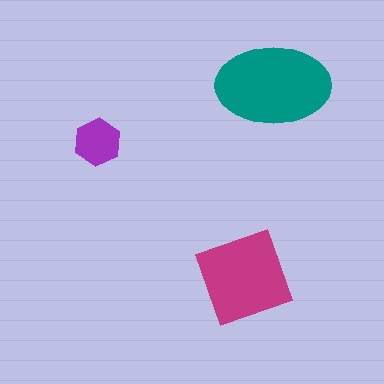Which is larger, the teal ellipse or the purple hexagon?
The teal ellipse.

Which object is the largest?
The teal ellipse.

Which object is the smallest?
The purple hexagon.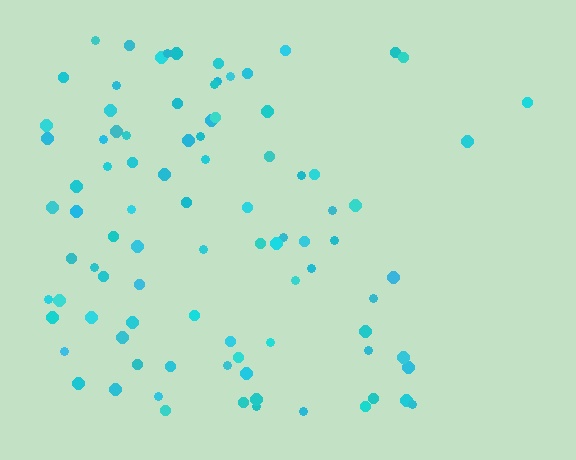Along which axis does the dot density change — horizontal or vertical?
Horizontal.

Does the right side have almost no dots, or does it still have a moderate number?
Still a moderate number, just noticeably fewer than the left.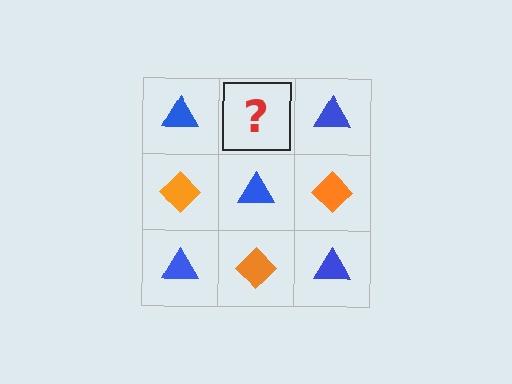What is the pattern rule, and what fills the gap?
The rule is that it alternates blue triangle and orange diamond in a checkerboard pattern. The gap should be filled with an orange diamond.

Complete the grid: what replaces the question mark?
The question mark should be replaced with an orange diamond.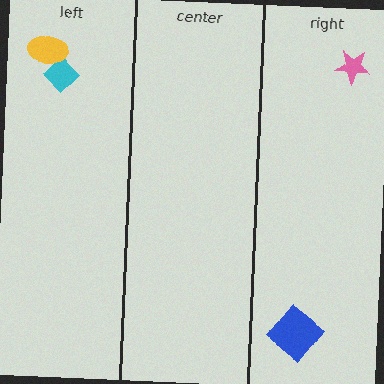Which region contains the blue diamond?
The right region.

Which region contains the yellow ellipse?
The left region.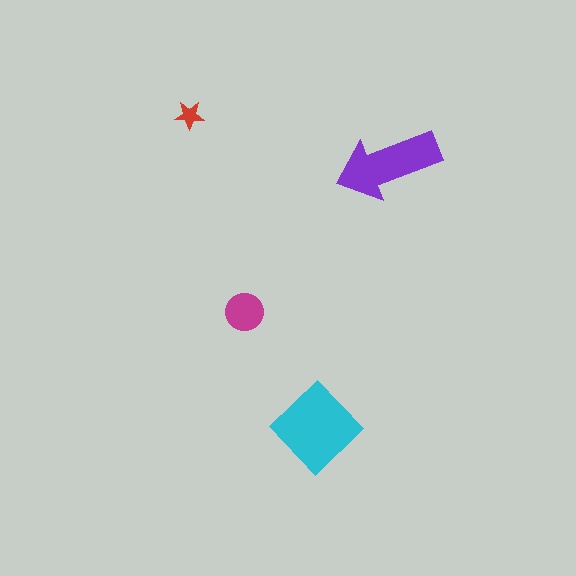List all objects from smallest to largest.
The red star, the magenta circle, the purple arrow, the cyan diamond.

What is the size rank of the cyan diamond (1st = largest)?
1st.